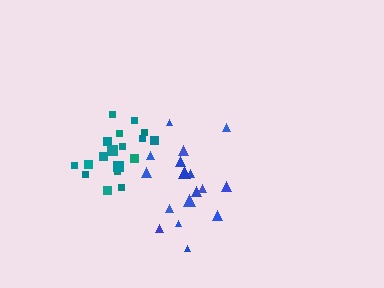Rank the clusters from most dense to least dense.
teal, blue.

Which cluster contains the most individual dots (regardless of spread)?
Teal (19).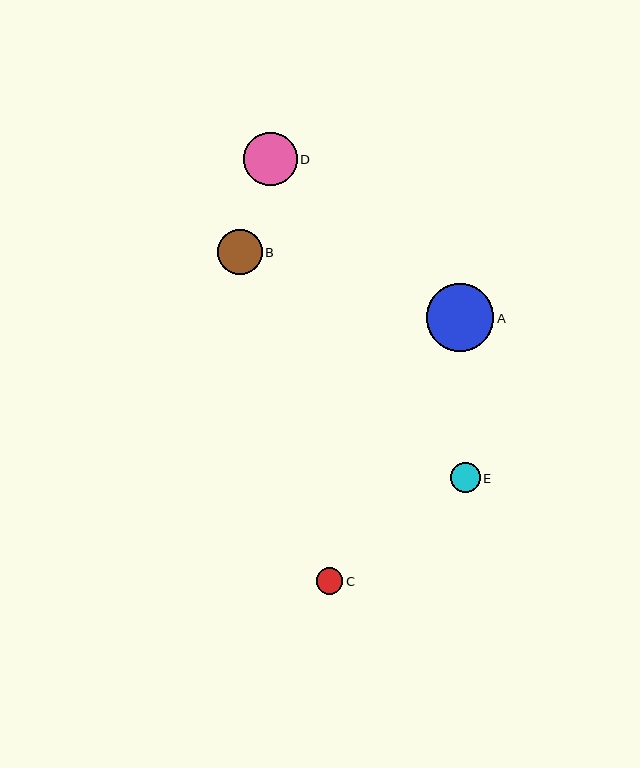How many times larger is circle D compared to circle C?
Circle D is approximately 2.0 times the size of circle C.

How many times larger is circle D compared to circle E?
Circle D is approximately 1.8 times the size of circle E.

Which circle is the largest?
Circle A is the largest with a size of approximately 67 pixels.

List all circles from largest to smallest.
From largest to smallest: A, D, B, E, C.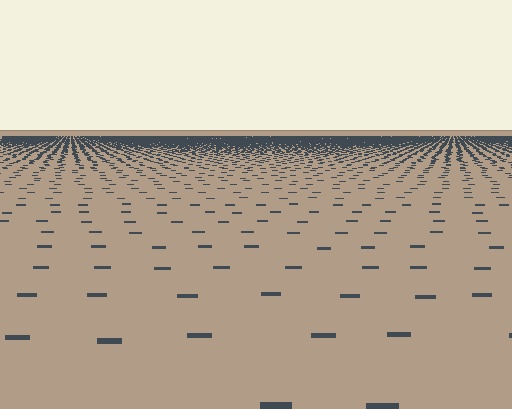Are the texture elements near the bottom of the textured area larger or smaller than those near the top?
Larger. Near the bottom, elements are closer to the viewer and appear at a bigger on-screen size.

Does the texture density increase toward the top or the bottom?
Density increases toward the top.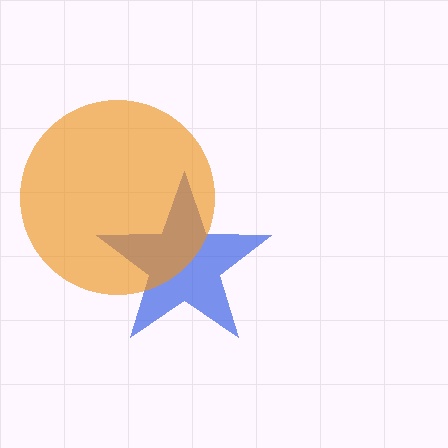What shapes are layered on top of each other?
The layered shapes are: a blue star, an orange circle.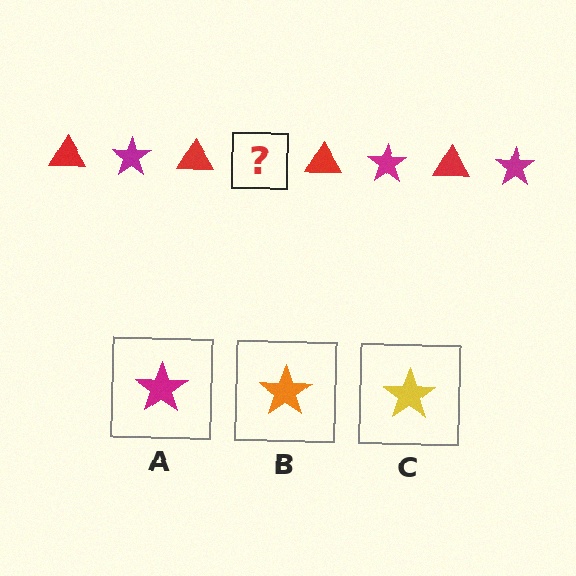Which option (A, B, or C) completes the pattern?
A.